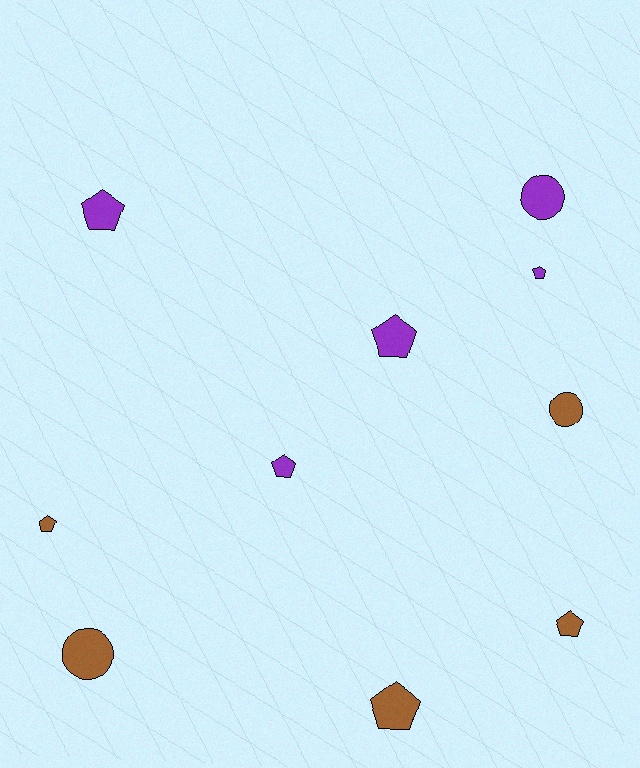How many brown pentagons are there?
There are 3 brown pentagons.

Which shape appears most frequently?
Pentagon, with 7 objects.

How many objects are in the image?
There are 10 objects.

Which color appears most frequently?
Brown, with 5 objects.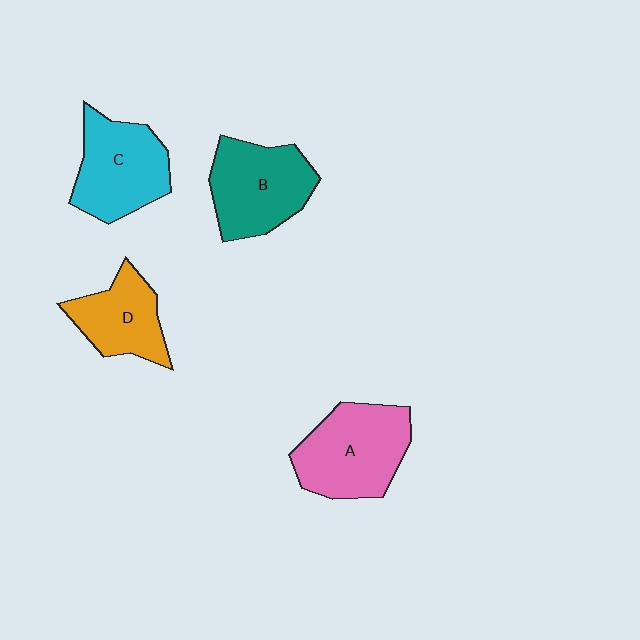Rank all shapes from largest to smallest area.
From largest to smallest: A (pink), B (teal), C (cyan), D (orange).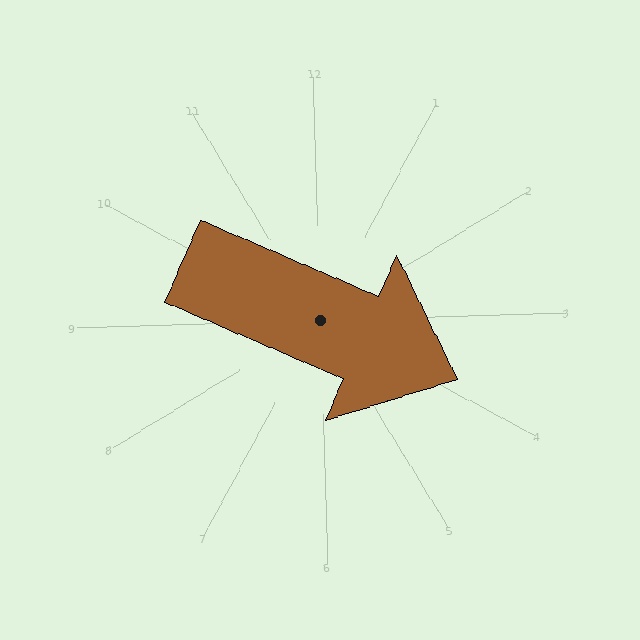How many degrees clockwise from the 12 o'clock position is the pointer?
Approximately 115 degrees.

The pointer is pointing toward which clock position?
Roughly 4 o'clock.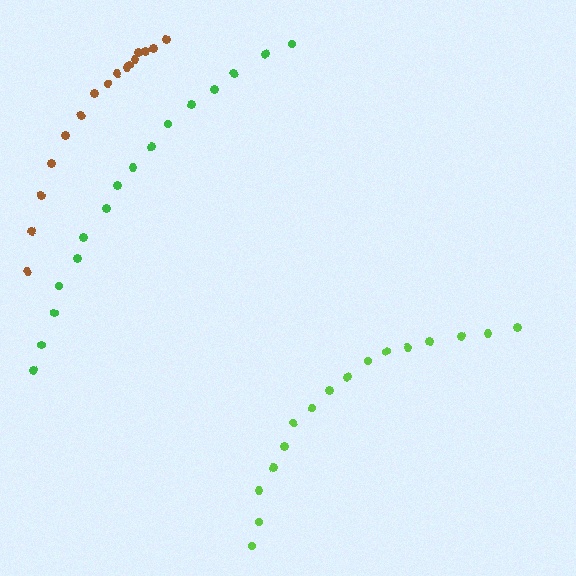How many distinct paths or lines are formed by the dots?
There are 3 distinct paths.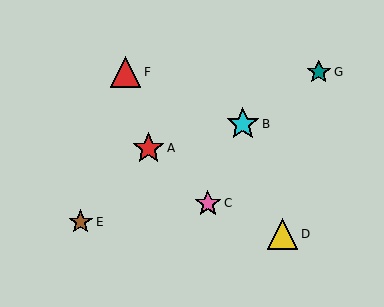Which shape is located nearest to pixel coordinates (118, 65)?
The red triangle (labeled F) at (126, 72) is nearest to that location.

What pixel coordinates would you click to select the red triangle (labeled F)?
Click at (126, 72) to select the red triangle F.